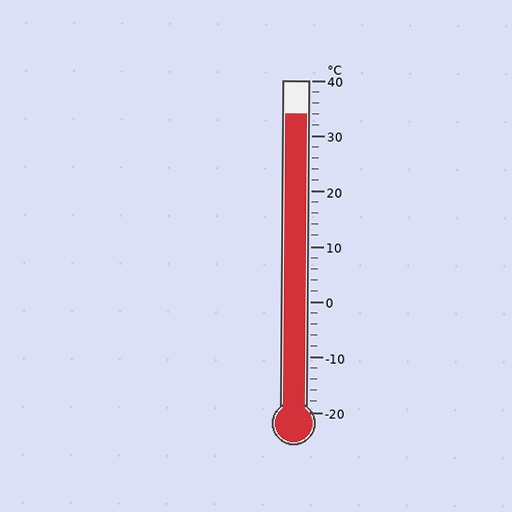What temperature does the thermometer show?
The thermometer shows approximately 34°C.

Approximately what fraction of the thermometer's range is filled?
The thermometer is filled to approximately 90% of its range.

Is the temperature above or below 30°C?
The temperature is above 30°C.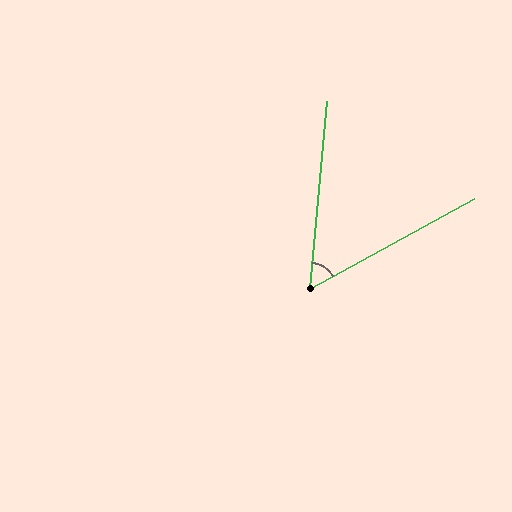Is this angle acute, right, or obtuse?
It is acute.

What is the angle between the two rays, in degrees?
Approximately 56 degrees.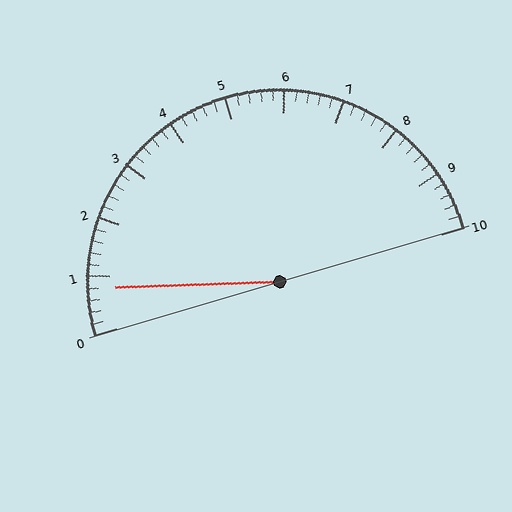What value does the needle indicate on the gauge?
The needle indicates approximately 0.8.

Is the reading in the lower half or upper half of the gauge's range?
The reading is in the lower half of the range (0 to 10).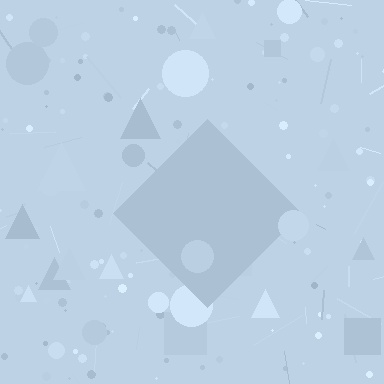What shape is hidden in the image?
A diamond is hidden in the image.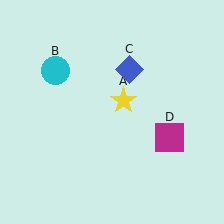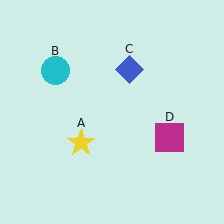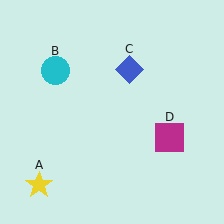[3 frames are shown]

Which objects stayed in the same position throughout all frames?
Cyan circle (object B) and blue diamond (object C) and magenta square (object D) remained stationary.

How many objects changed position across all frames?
1 object changed position: yellow star (object A).